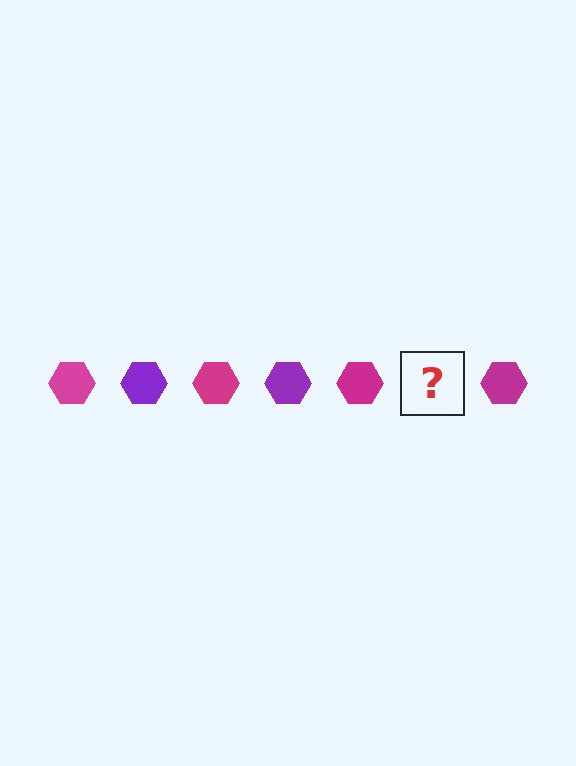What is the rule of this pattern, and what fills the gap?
The rule is that the pattern cycles through magenta, purple hexagons. The gap should be filled with a purple hexagon.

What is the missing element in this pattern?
The missing element is a purple hexagon.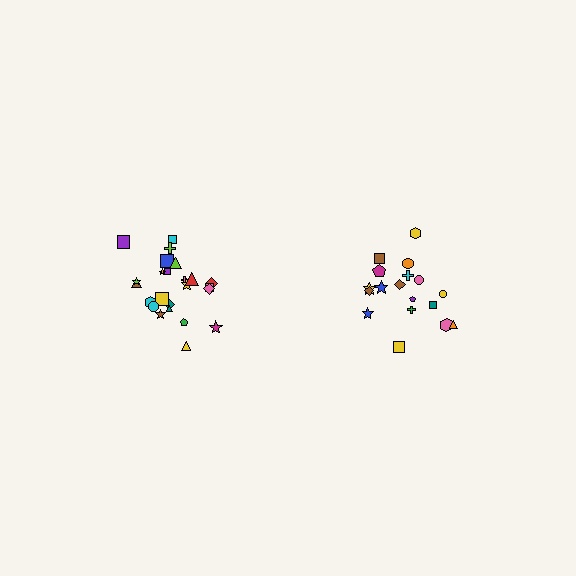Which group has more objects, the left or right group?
The left group.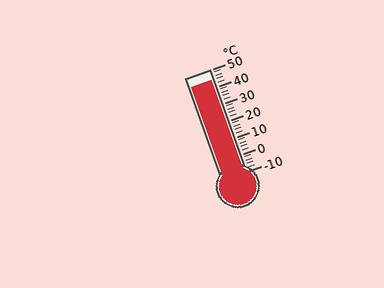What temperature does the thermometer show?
The thermometer shows approximately 44°C.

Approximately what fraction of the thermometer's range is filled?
The thermometer is filled to approximately 90% of its range.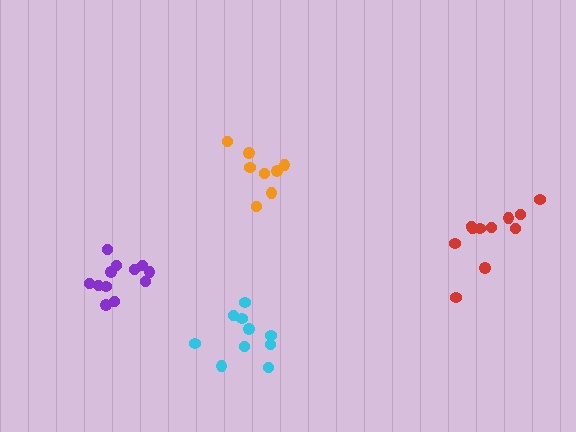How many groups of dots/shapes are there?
There are 4 groups.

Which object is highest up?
The orange cluster is topmost.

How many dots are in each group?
Group 1: 8 dots, Group 2: 10 dots, Group 3: 11 dots, Group 4: 12 dots (41 total).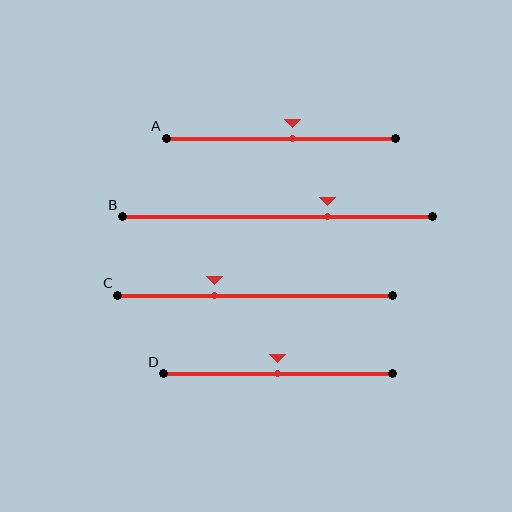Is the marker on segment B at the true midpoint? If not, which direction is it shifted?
No, the marker on segment B is shifted to the right by about 16% of the segment length.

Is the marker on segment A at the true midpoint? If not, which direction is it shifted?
No, the marker on segment A is shifted to the right by about 5% of the segment length.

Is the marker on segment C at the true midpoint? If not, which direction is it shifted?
No, the marker on segment C is shifted to the left by about 15% of the segment length.